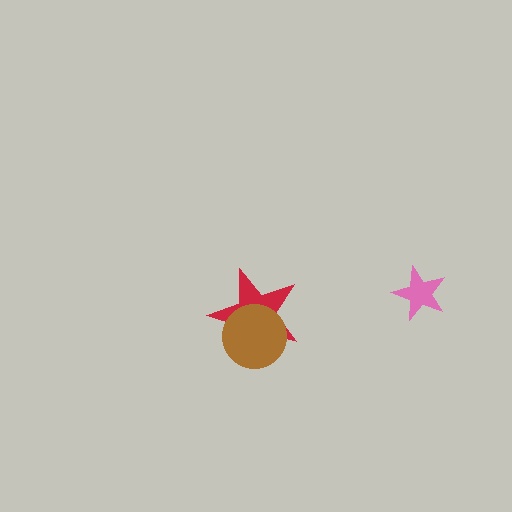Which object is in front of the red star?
The brown circle is in front of the red star.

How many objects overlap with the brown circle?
1 object overlaps with the brown circle.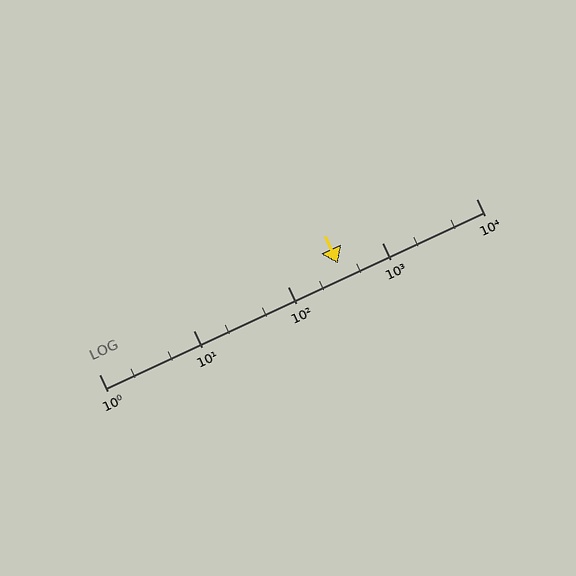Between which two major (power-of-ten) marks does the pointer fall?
The pointer is between 100 and 1000.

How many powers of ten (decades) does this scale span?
The scale spans 4 decades, from 1 to 10000.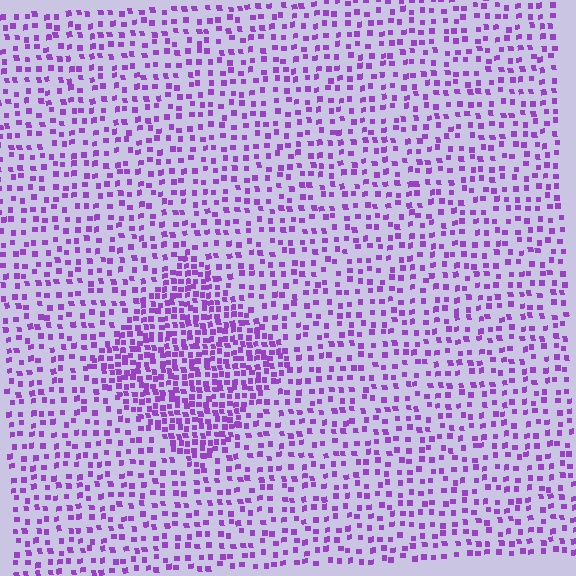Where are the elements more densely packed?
The elements are more densely packed inside the diamond boundary.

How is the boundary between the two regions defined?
The boundary is defined by a change in element density (approximately 2.1x ratio). All elements are the same color, size, and shape.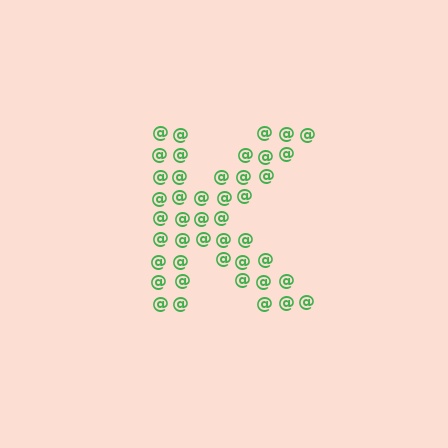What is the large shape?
The large shape is the letter K.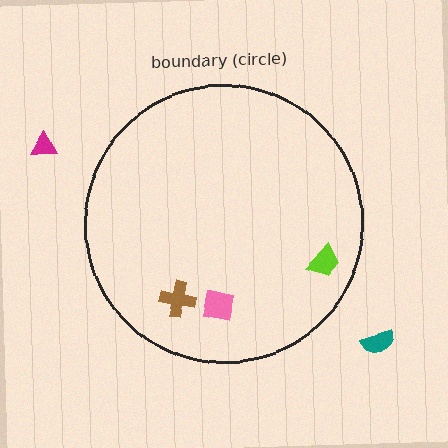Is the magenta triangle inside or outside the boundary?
Outside.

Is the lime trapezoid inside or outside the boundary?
Inside.